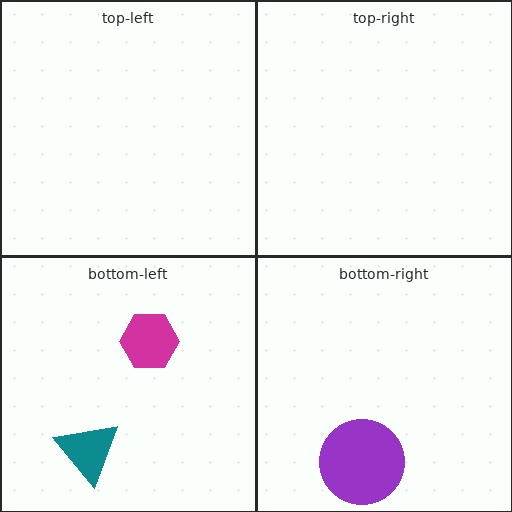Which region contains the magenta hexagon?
The bottom-left region.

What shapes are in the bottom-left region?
The teal triangle, the magenta hexagon.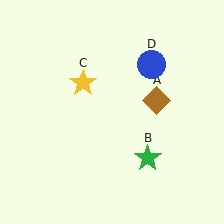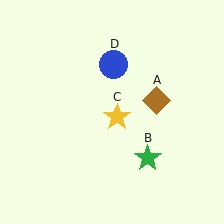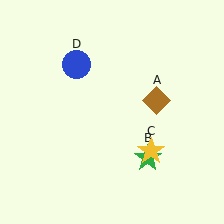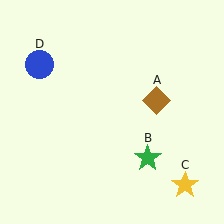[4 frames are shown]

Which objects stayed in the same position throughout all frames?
Brown diamond (object A) and green star (object B) remained stationary.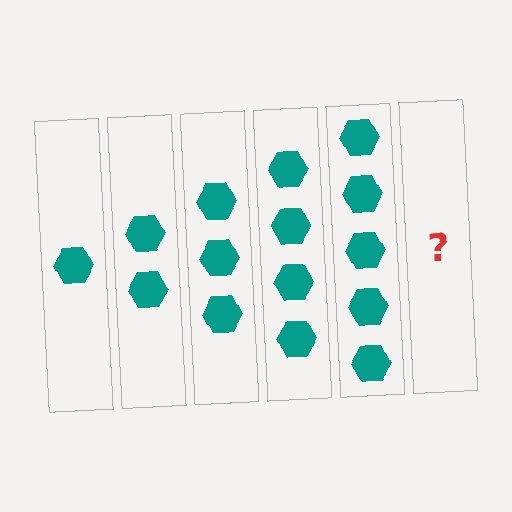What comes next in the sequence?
The next element should be 6 hexagons.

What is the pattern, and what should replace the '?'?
The pattern is that each step adds one more hexagon. The '?' should be 6 hexagons.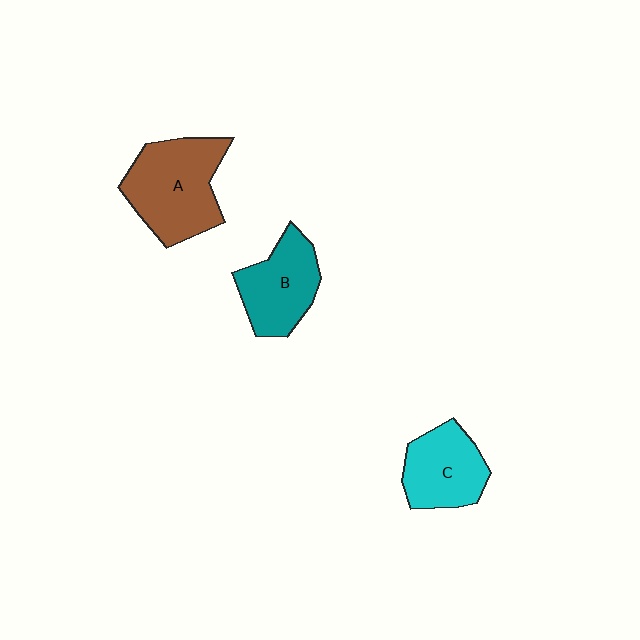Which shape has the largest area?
Shape A (brown).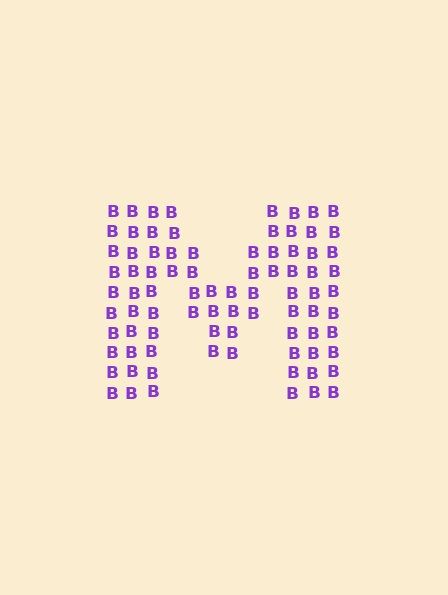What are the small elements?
The small elements are letter B's.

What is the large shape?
The large shape is the letter M.